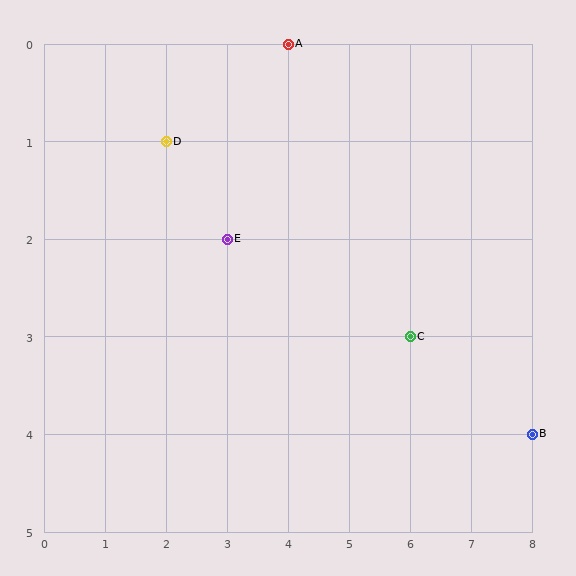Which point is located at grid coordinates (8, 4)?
Point B is at (8, 4).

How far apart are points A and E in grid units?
Points A and E are 1 column and 2 rows apart (about 2.2 grid units diagonally).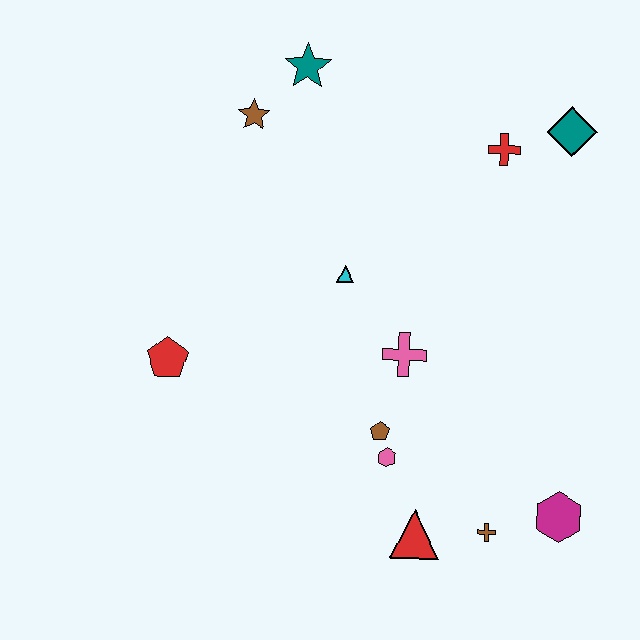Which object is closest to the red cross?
The teal diamond is closest to the red cross.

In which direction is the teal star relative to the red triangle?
The teal star is above the red triangle.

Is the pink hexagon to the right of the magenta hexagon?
No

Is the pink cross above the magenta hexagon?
Yes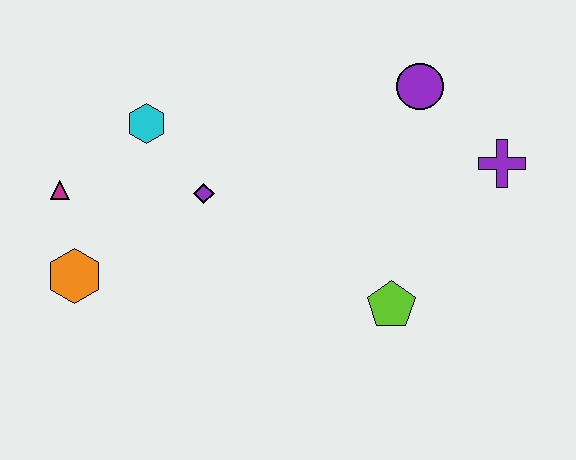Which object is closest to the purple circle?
The purple cross is closest to the purple circle.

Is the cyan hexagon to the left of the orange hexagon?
No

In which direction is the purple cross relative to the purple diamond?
The purple cross is to the right of the purple diamond.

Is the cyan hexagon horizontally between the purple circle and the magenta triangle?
Yes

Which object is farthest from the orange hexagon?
The purple cross is farthest from the orange hexagon.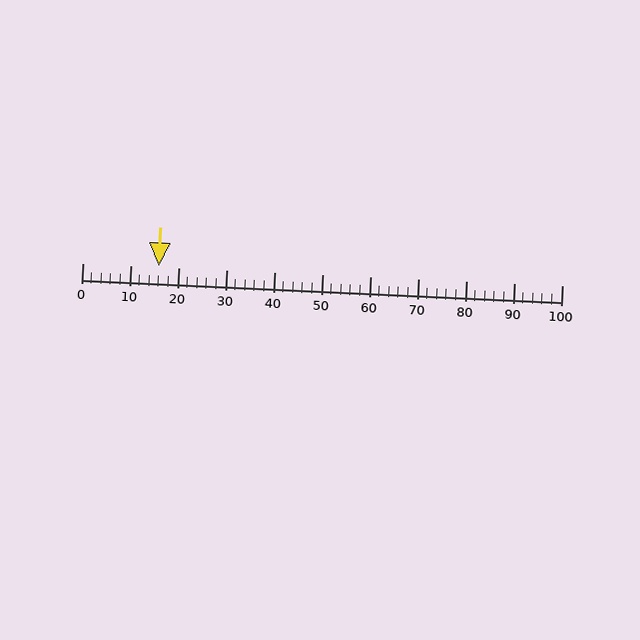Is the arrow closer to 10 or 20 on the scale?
The arrow is closer to 20.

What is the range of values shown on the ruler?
The ruler shows values from 0 to 100.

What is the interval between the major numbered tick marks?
The major tick marks are spaced 10 units apart.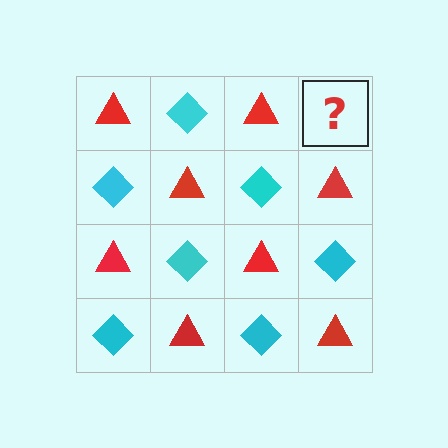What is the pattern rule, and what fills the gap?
The rule is that it alternates red triangle and cyan diamond in a checkerboard pattern. The gap should be filled with a cyan diamond.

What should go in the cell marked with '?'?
The missing cell should contain a cyan diamond.